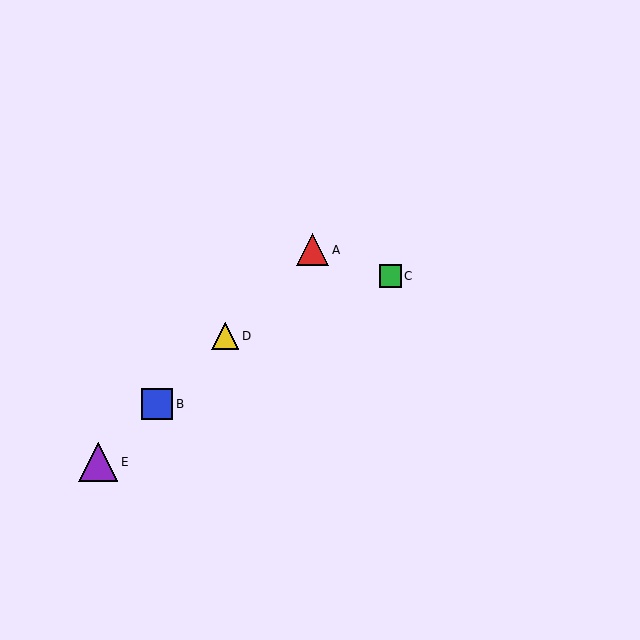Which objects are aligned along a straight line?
Objects A, B, D, E are aligned along a straight line.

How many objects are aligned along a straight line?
4 objects (A, B, D, E) are aligned along a straight line.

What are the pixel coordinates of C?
Object C is at (390, 276).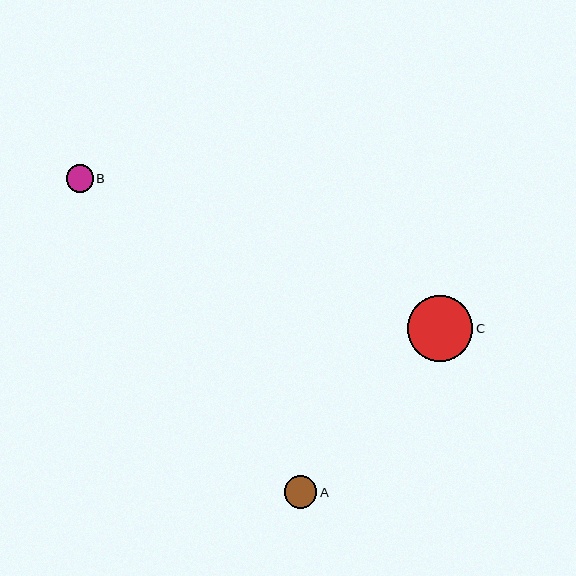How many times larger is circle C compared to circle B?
Circle C is approximately 2.4 times the size of circle B.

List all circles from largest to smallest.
From largest to smallest: C, A, B.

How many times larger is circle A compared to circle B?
Circle A is approximately 1.2 times the size of circle B.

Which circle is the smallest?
Circle B is the smallest with a size of approximately 27 pixels.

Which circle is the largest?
Circle C is the largest with a size of approximately 66 pixels.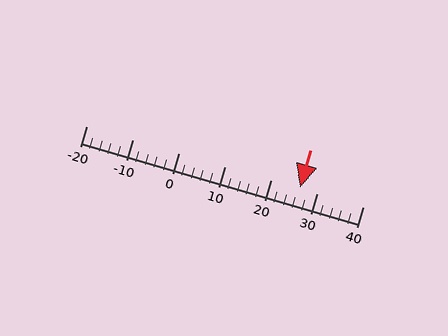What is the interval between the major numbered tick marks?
The major tick marks are spaced 10 units apart.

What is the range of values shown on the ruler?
The ruler shows values from -20 to 40.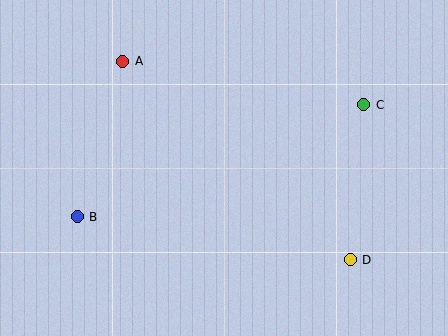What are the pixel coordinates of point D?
Point D is at (350, 260).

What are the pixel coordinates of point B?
Point B is at (77, 217).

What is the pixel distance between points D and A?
The distance between D and A is 302 pixels.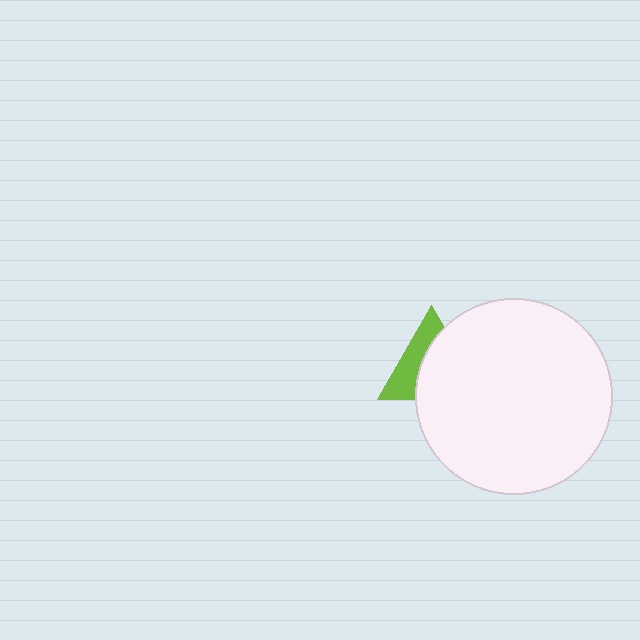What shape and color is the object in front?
The object in front is a white circle.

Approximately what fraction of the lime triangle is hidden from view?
Roughly 58% of the lime triangle is hidden behind the white circle.